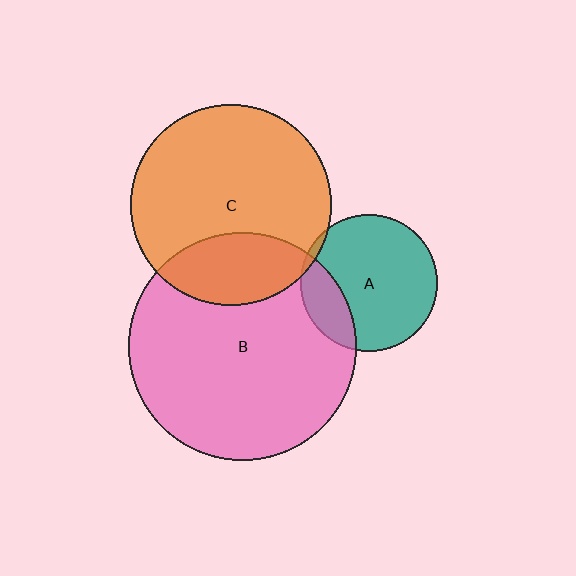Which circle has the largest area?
Circle B (pink).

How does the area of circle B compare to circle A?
Approximately 2.8 times.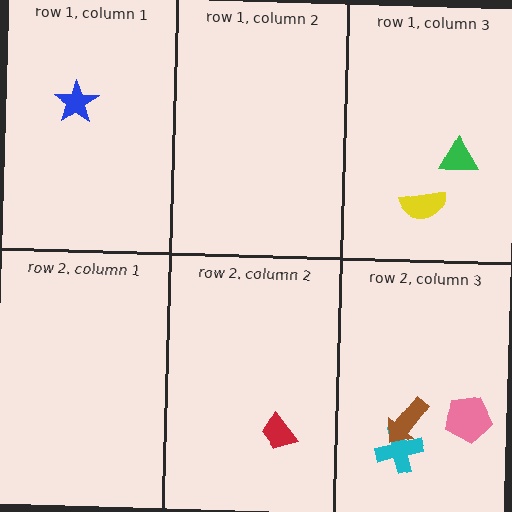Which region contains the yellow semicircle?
The row 1, column 3 region.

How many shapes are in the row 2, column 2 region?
1.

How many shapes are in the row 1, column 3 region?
2.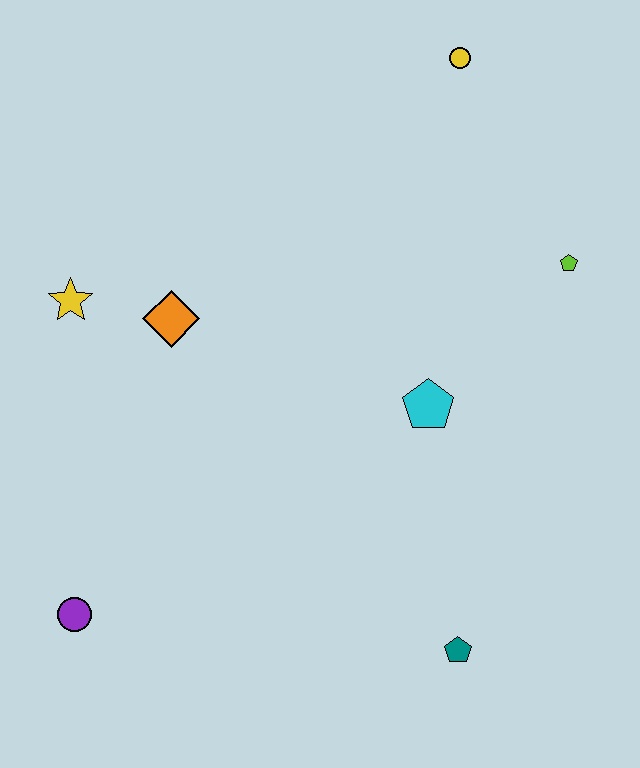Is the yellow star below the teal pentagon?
No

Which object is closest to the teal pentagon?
The cyan pentagon is closest to the teal pentagon.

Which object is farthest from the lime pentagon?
The purple circle is farthest from the lime pentagon.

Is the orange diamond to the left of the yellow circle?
Yes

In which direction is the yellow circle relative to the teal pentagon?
The yellow circle is above the teal pentagon.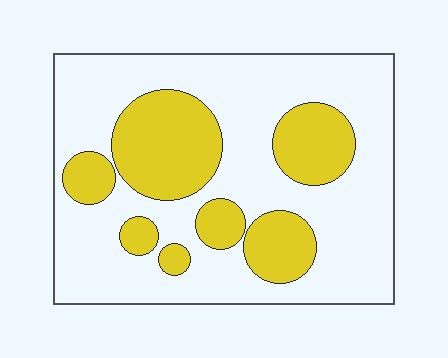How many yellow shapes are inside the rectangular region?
7.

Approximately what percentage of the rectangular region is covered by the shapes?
Approximately 30%.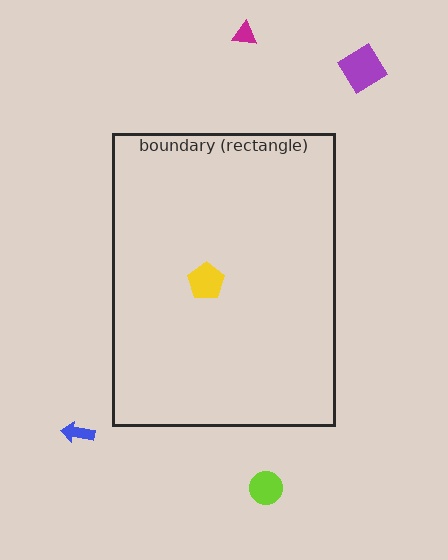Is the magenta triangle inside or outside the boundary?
Outside.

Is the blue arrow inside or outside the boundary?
Outside.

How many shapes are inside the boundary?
1 inside, 4 outside.